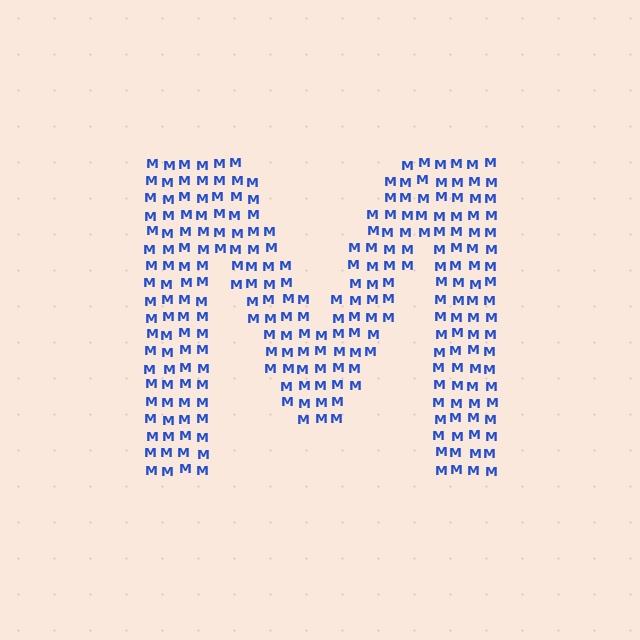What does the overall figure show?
The overall figure shows the letter M.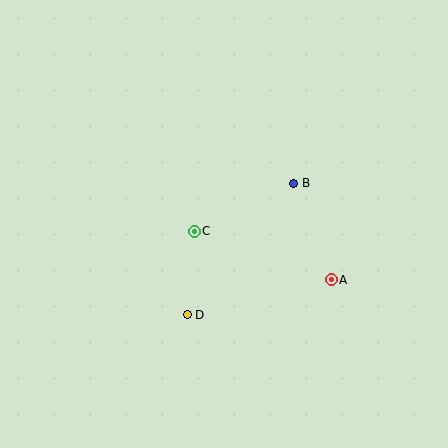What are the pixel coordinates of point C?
Point C is at (194, 231).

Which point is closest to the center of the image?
Point C at (194, 231) is closest to the center.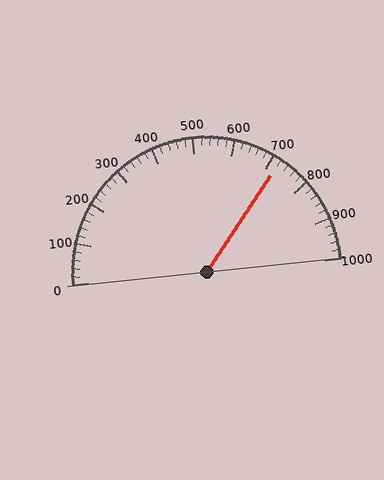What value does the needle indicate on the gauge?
The needle indicates approximately 720.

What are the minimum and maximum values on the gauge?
The gauge ranges from 0 to 1000.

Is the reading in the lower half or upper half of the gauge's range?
The reading is in the upper half of the range (0 to 1000).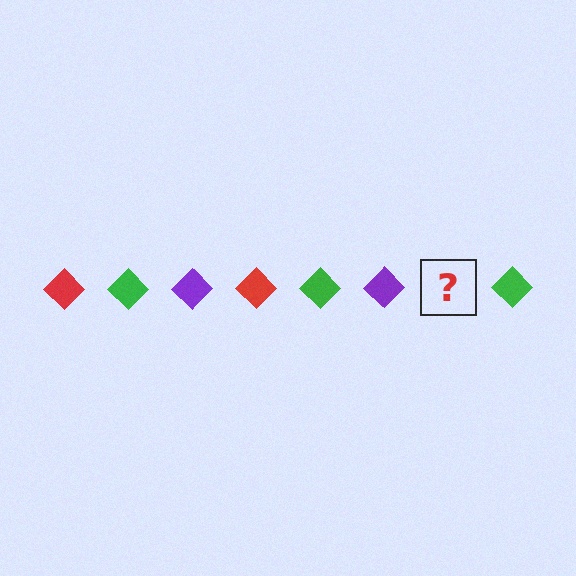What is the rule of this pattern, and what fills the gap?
The rule is that the pattern cycles through red, green, purple diamonds. The gap should be filled with a red diamond.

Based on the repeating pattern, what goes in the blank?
The blank should be a red diamond.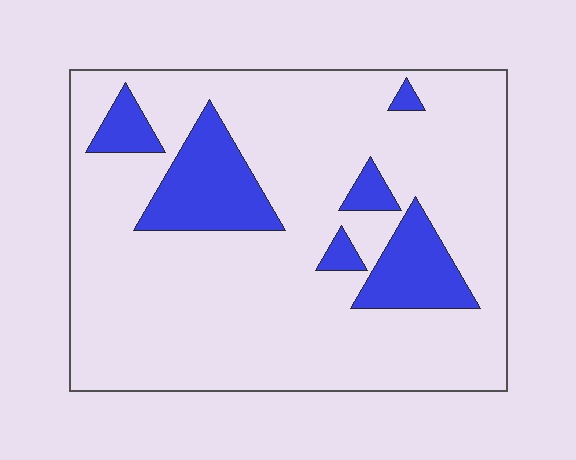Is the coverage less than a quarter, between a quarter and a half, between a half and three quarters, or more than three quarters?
Less than a quarter.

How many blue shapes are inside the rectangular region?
6.